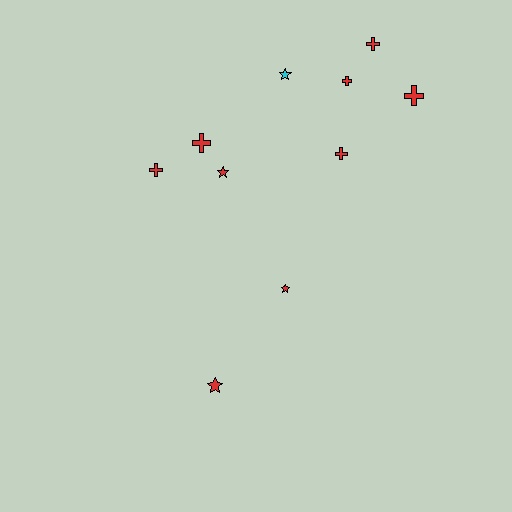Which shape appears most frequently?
Cross, with 6 objects.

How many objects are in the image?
There are 10 objects.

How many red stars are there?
There are 3 red stars.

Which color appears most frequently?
Red, with 9 objects.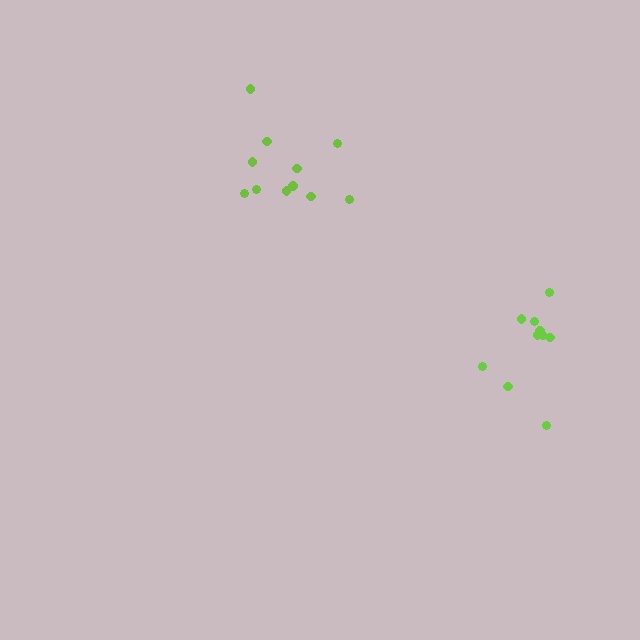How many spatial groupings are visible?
There are 2 spatial groupings.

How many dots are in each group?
Group 1: 10 dots, Group 2: 11 dots (21 total).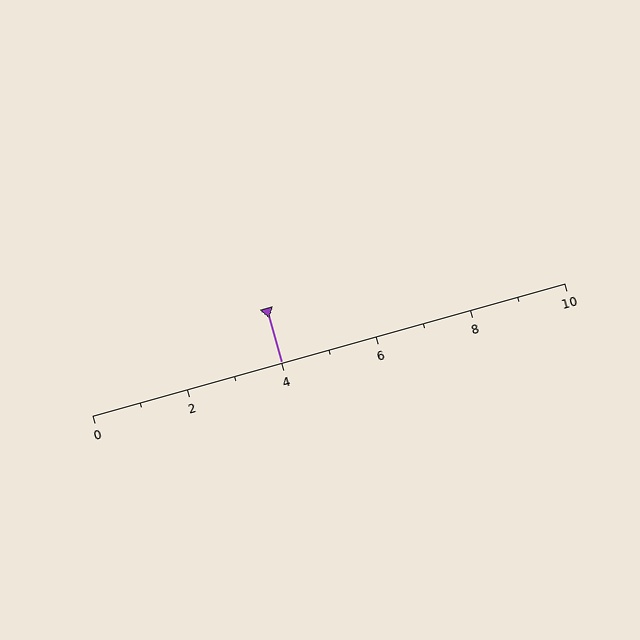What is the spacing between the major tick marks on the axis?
The major ticks are spaced 2 apart.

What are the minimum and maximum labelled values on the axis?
The axis runs from 0 to 10.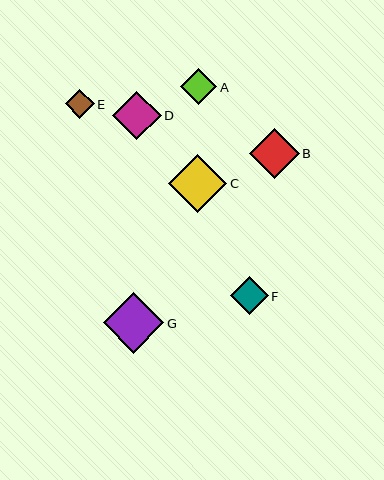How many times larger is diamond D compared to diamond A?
Diamond D is approximately 1.3 times the size of diamond A.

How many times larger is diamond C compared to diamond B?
Diamond C is approximately 1.2 times the size of diamond B.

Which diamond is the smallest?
Diamond E is the smallest with a size of approximately 29 pixels.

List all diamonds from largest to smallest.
From largest to smallest: G, C, B, D, F, A, E.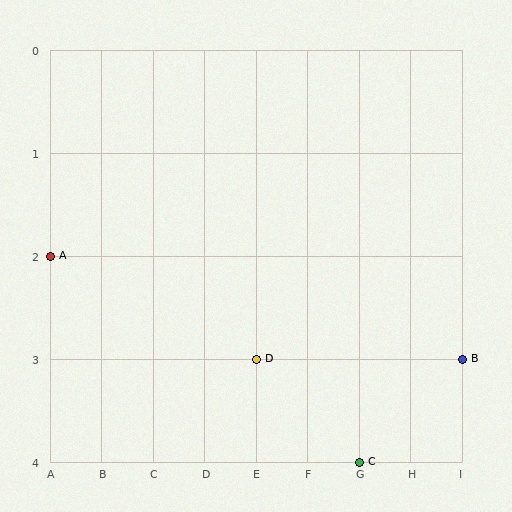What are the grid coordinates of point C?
Point C is at grid coordinates (G, 4).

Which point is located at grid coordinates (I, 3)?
Point B is at (I, 3).